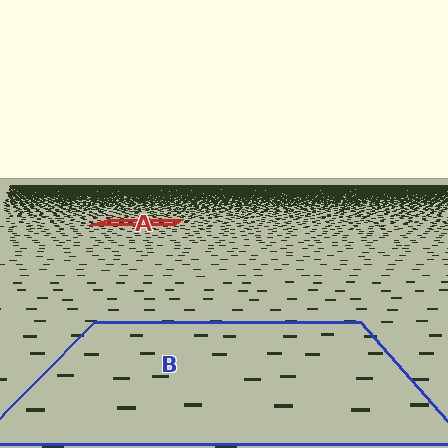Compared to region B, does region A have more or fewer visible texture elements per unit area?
Region A has more texture elements per unit area — they are packed more densely because it is farther away.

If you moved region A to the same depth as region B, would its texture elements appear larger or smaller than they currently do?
They would appear larger. At a closer depth, the same texture elements are projected at a bigger on-screen size.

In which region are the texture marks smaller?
The texture marks are smaller in region A, because it is farther away.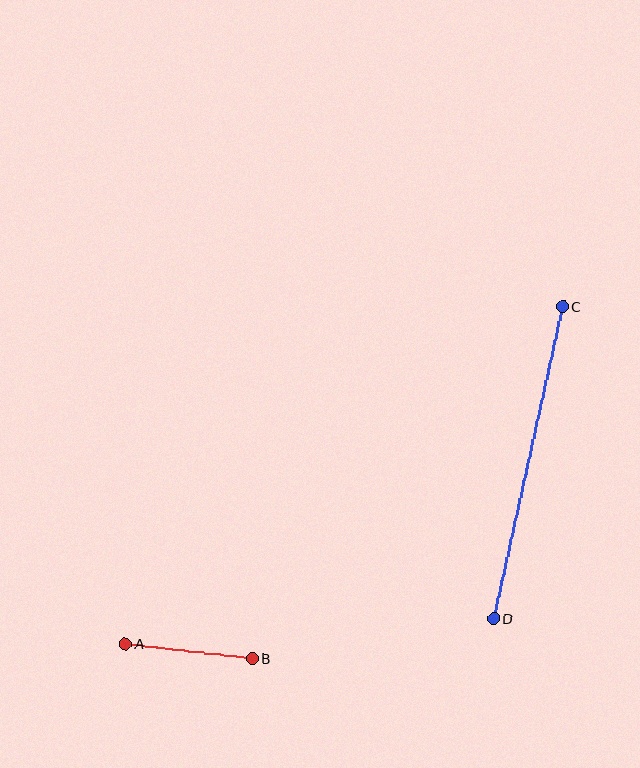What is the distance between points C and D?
The distance is approximately 320 pixels.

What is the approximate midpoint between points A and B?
The midpoint is at approximately (189, 651) pixels.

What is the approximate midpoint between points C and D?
The midpoint is at approximately (528, 462) pixels.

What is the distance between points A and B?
The distance is approximately 128 pixels.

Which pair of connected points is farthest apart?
Points C and D are farthest apart.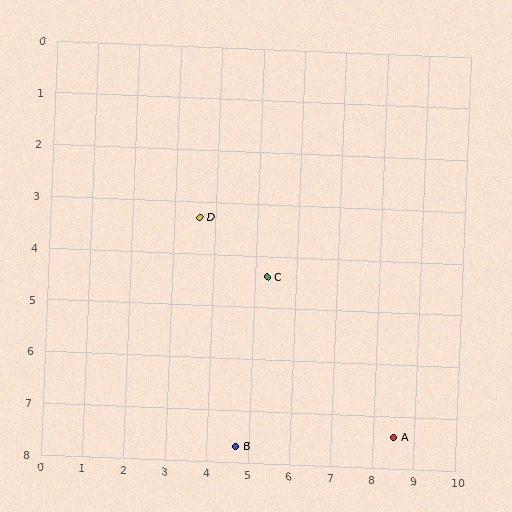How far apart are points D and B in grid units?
Points D and B are about 4.5 grid units apart.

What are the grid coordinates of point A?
Point A is at approximately (8.5, 7.4).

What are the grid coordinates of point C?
Point C is at approximately (5.3, 4.4).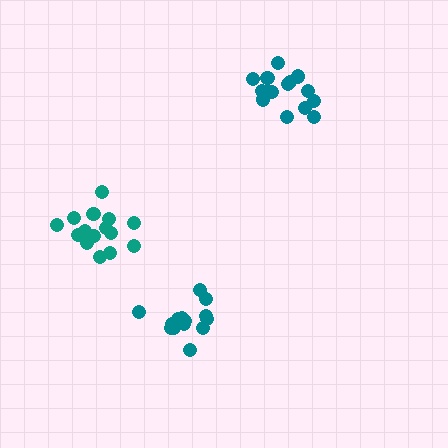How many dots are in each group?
Group 1: 14 dots, Group 2: 15 dots, Group 3: 15 dots (44 total).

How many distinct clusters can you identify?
There are 3 distinct clusters.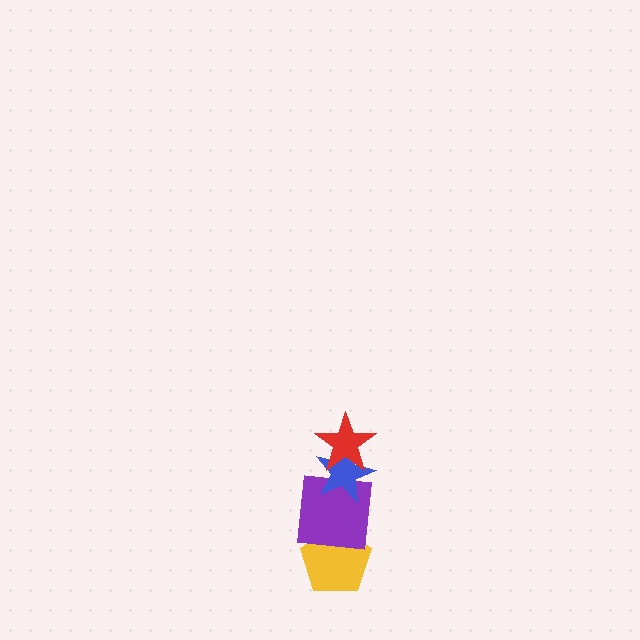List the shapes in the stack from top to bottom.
From top to bottom: the red star, the blue star, the purple square, the yellow pentagon.